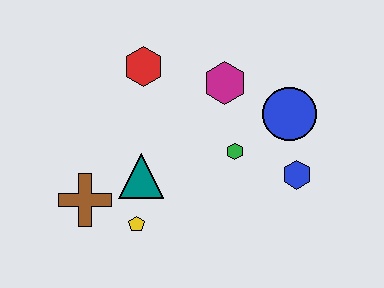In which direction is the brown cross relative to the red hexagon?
The brown cross is below the red hexagon.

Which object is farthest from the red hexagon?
The blue hexagon is farthest from the red hexagon.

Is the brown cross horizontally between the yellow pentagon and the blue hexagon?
No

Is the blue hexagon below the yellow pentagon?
No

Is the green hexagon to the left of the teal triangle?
No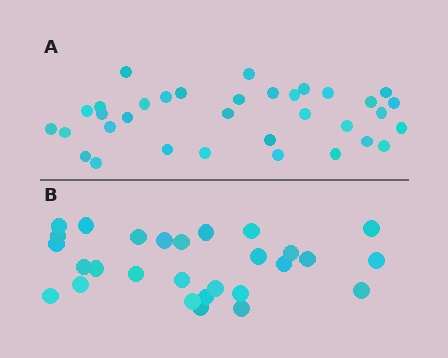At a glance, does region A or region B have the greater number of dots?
Region A (the top region) has more dots.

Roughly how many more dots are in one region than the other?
Region A has about 6 more dots than region B.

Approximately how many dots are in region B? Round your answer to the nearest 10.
About 30 dots. (The exact count is 28, which rounds to 30.)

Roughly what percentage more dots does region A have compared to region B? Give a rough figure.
About 20% more.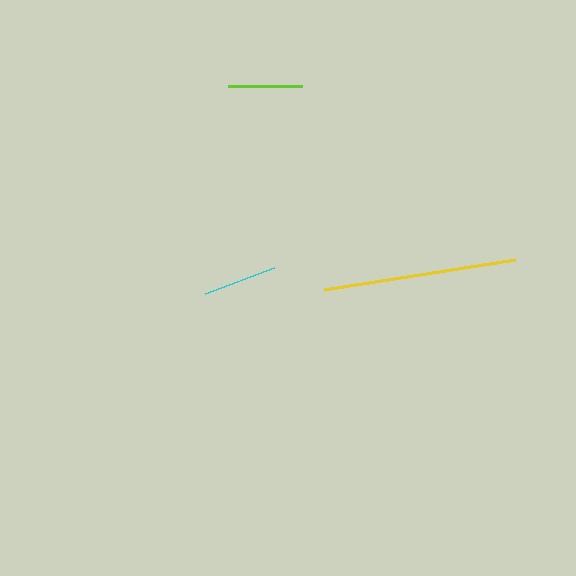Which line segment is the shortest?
The lime line is the shortest at approximately 74 pixels.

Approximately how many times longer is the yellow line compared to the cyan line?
The yellow line is approximately 2.6 times the length of the cyan line.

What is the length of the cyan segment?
The cyan segment is approximately 74 pixels long.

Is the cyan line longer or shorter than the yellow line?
The yellow line is longer than the cyan line.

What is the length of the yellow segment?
The yellow segment is approximately 193 pixels long.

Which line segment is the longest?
The yellow line is the longest at approximately 193 pixels.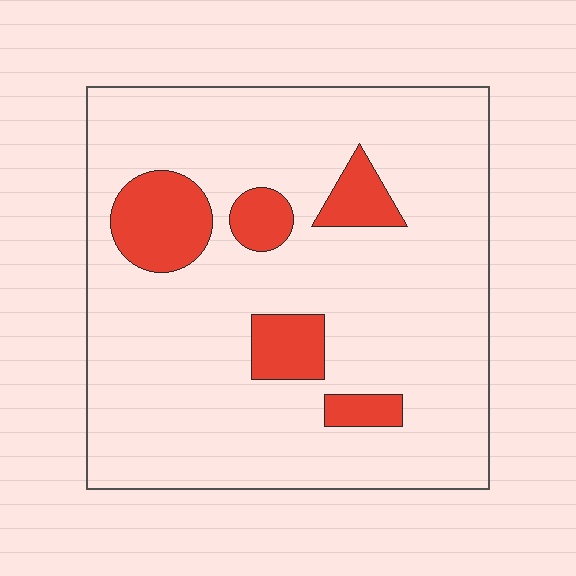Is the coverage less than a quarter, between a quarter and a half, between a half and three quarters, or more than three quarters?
Less than a quarter.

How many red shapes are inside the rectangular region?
5.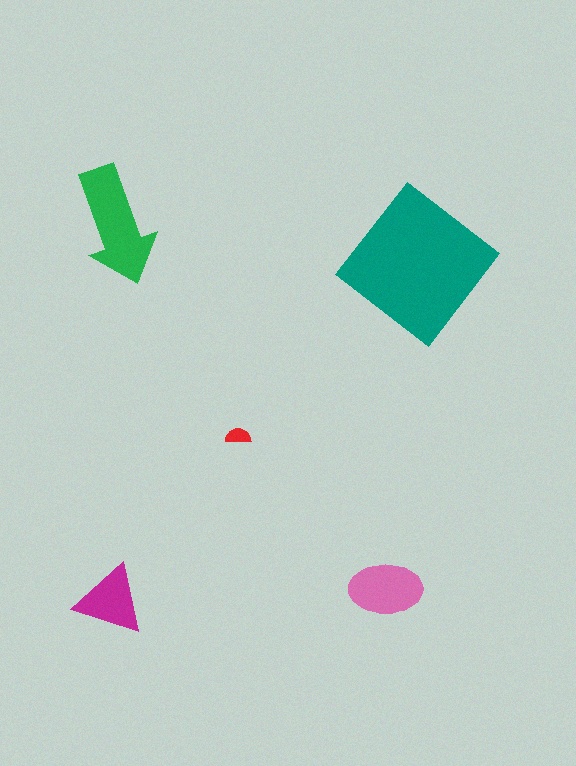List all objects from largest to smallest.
The teal diamond, the green arrow, the pink ellipse, the magenta triangle, the red semicircle.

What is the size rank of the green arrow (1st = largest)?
2nd.